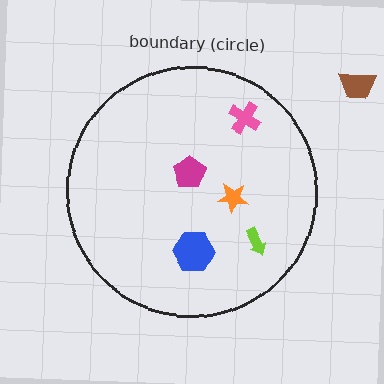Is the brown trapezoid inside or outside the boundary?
Outside.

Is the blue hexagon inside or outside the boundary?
Inside.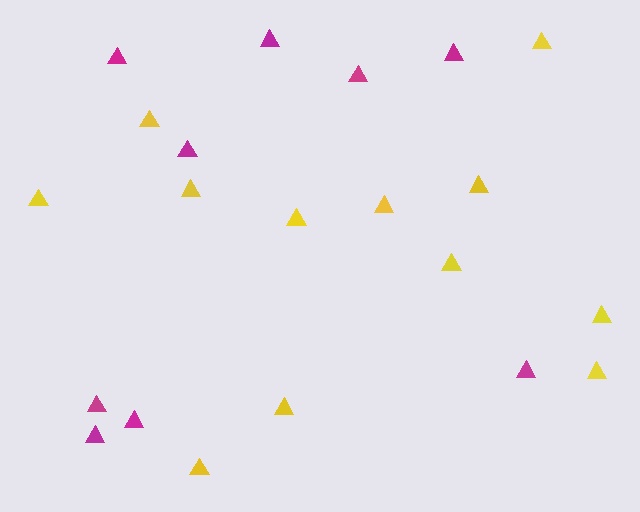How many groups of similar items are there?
There are 2 groups: one group of magenta triangles (9) and one group of yellow triangles (12).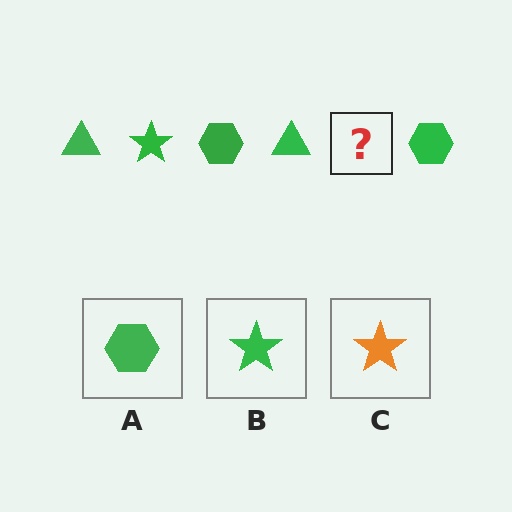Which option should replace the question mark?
Option B.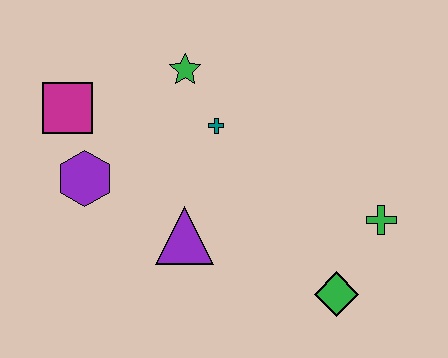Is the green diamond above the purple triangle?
No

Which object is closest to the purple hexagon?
The magenta square is closest to the purple hexagon.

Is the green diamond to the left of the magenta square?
No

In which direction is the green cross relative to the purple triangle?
The green cross is to the right of the purple triangle.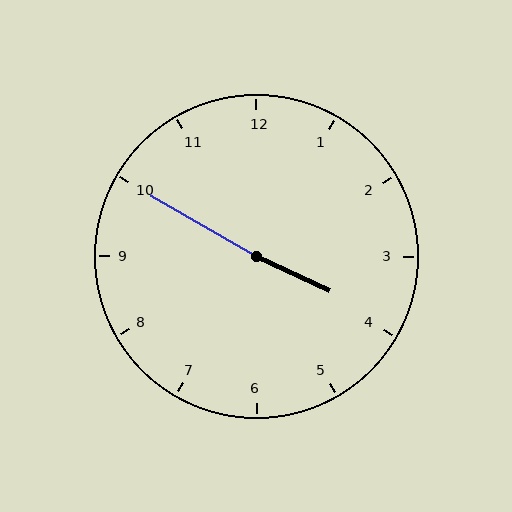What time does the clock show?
3:50.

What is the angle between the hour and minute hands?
Approximately 175 degrees.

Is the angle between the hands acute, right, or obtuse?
It is obtuse.